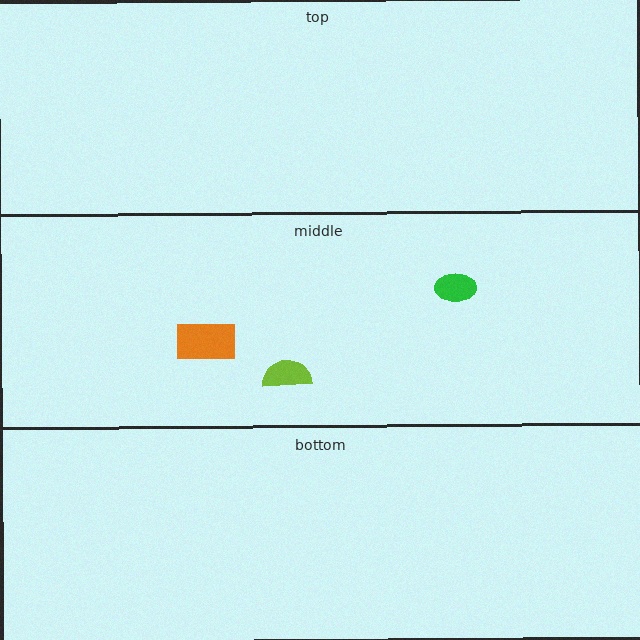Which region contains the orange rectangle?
The middle region.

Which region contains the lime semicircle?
The middle region.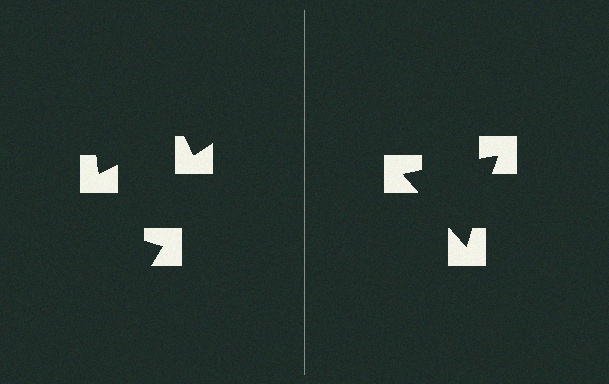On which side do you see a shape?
An illusory triangle appears on the right side. On the left side the wedge cuts are rotated, so no coherent shape forms.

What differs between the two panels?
The notched squares are positioned identically on both sides; only the wedge orientations differ. On the right they align to a triangle; on the left they are misaligned.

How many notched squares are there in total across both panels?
6 — 3 on each side.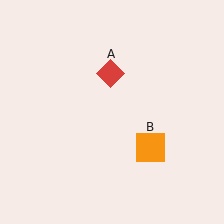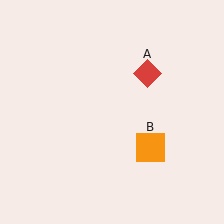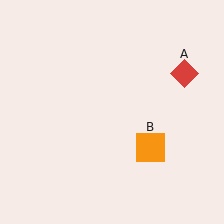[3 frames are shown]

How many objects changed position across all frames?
1 object changed position: red diamond (object A).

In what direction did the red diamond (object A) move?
The red diamond (object A) moved right.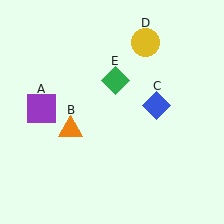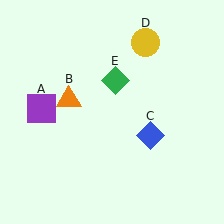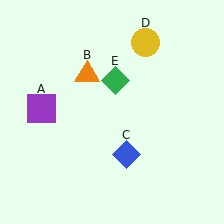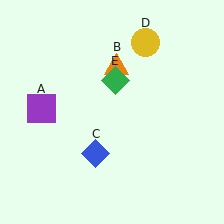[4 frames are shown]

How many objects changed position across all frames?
2 objects changed position: orange triangle (object B), blue diamond (object C).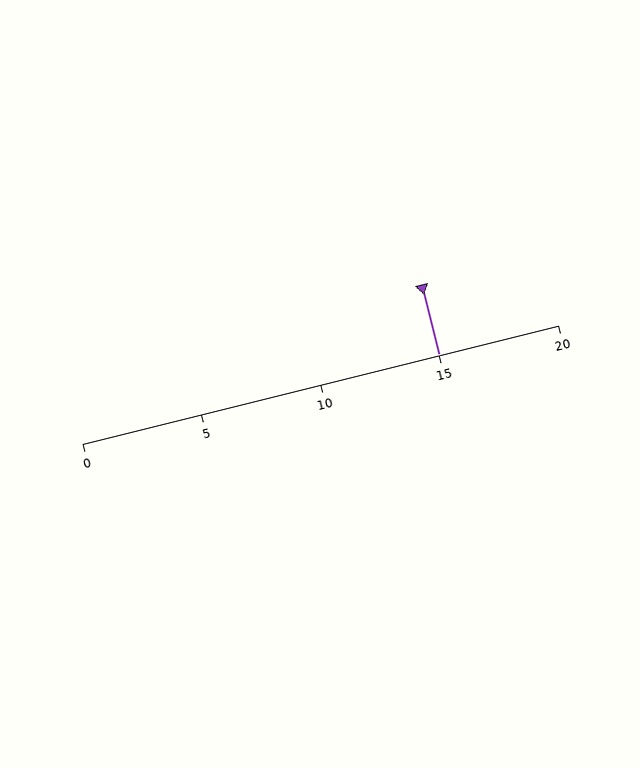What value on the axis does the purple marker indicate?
The marker indicates approximately 15.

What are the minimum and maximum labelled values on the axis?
The axis runs from 0 to 20.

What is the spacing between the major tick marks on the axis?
The major ticks are spaced 5 apart.